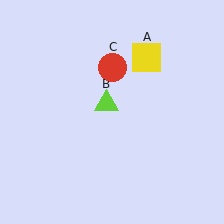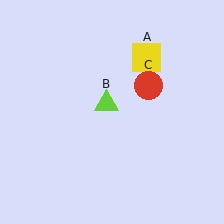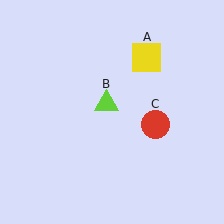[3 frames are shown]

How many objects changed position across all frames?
1 object changed position: red circle (object C).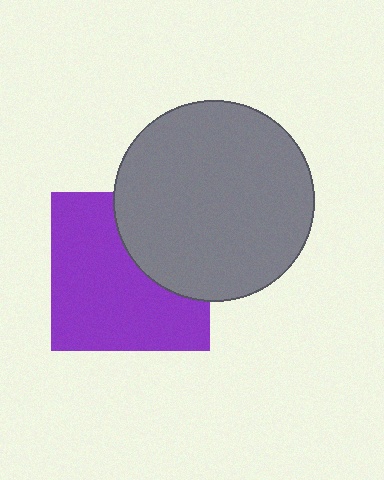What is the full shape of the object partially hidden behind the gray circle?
The partially hidden object is a purple square.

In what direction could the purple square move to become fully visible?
The purple square could move toward the lower-left. That would shift it out from behind the gray circle entirely.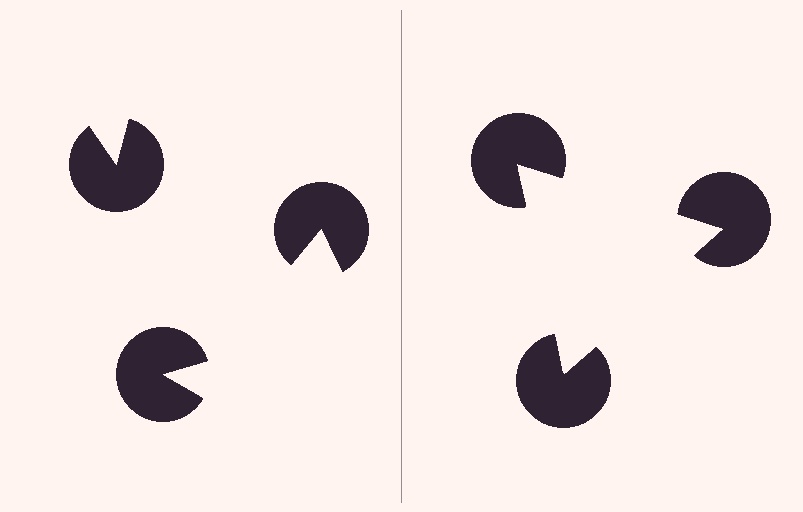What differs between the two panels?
The pac-man discs are positioned identically on both sides; only the wedge orientations differ. On the right they align to a triangle; on the left they are misaligned.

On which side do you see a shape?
An illusory triangle appears on the right side. On the left side the wedge cuts are rotated, so no coherent shape forms.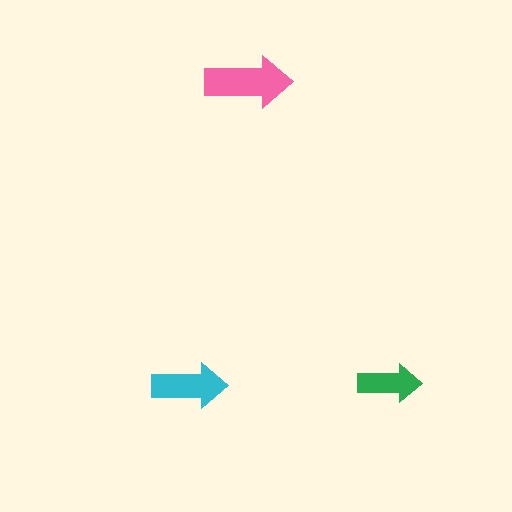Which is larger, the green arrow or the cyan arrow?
The cyan one.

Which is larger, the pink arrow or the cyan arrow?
The pink one.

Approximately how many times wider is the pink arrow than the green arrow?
About 1.5 times wider.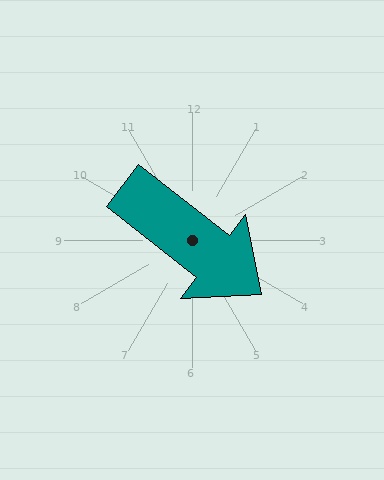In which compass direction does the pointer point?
Southeast.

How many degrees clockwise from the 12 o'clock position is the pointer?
Approximately 128 degrees.